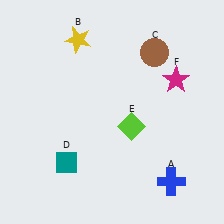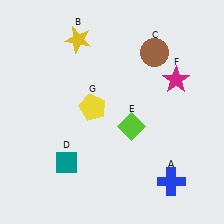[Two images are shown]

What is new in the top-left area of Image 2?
A yellow pentagon (G) was added in the top-left area of Image 2.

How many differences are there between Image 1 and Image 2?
There is 1 difference between the two images.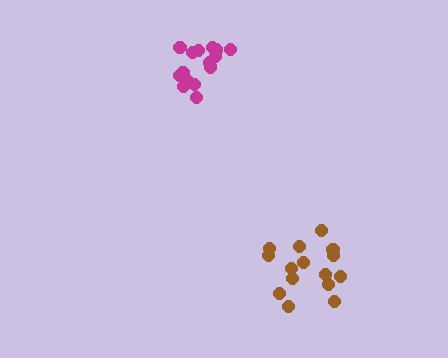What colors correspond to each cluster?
The clusters are colored: magenta, brown.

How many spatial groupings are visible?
There are 2 spatial groupings.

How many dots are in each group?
Group 1: 15 dots, Group 2: 15 dots (30 total).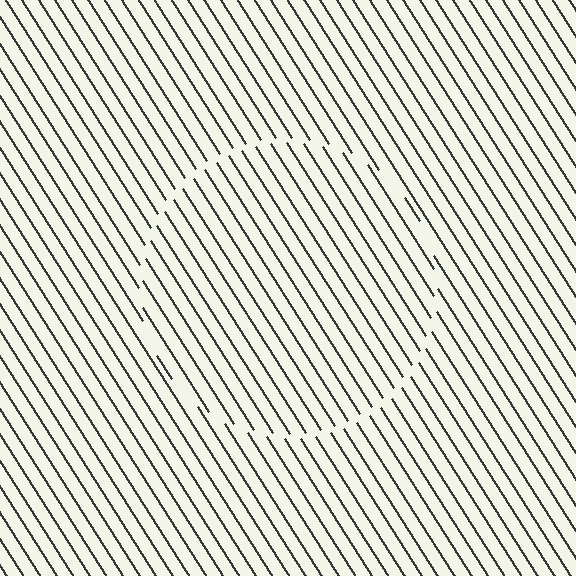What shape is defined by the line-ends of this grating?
An illusory circle. The interior of the shape contains the same grating, shifted by half a period — the contour is defined by the phase discontinuity where line-ends from the inner and outer gratings abut.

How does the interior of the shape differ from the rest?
The interior of the shape contains the same grating, shifted by half a period — the contour is defined by the phase discontinuity where line-ends from the inner and outer gratings abut.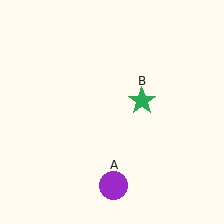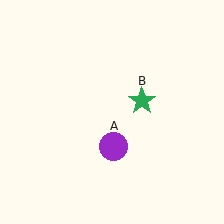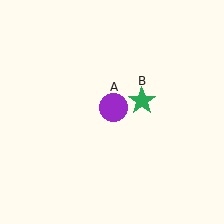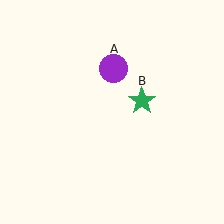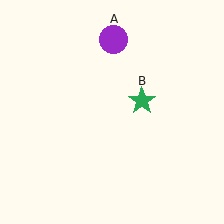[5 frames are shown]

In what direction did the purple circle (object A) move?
The purple circle (object A) moved up.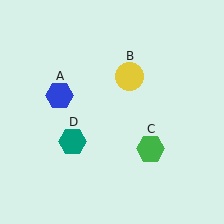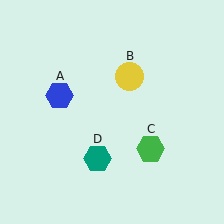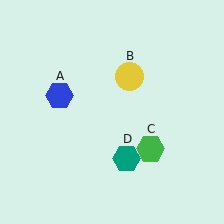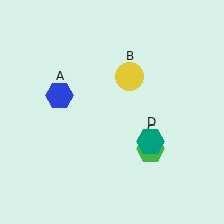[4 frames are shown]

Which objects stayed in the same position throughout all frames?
Blue hexagon (object A) and yellow circle (object B) and green hexagon (object C) remained stationary.